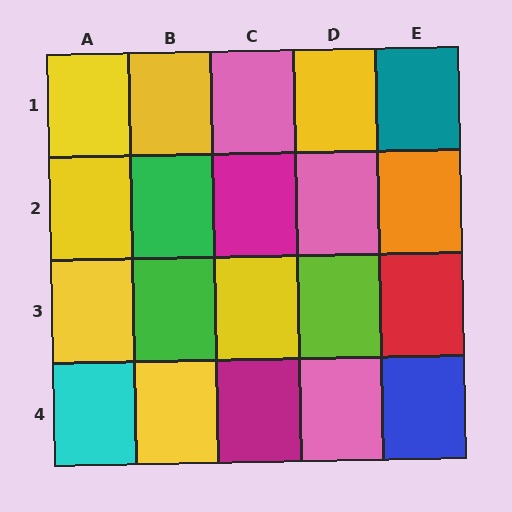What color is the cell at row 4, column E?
Blue.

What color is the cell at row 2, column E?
Orange.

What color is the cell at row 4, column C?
Magenta.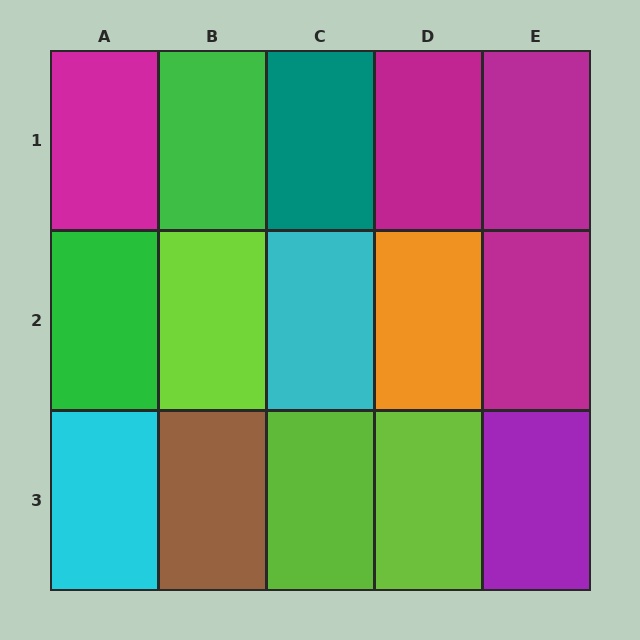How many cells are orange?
1 cell is orange.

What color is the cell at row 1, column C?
Teal.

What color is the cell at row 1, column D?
Magenta.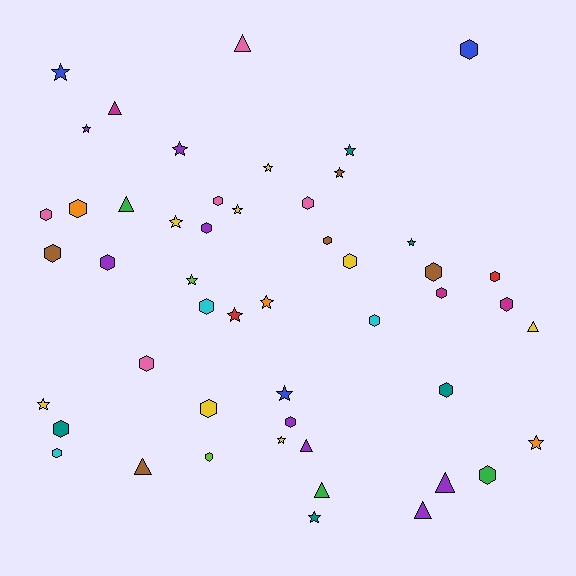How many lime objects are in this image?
There are 2 lime objects.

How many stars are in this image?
There are 17 stars.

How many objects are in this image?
There are 50 objects.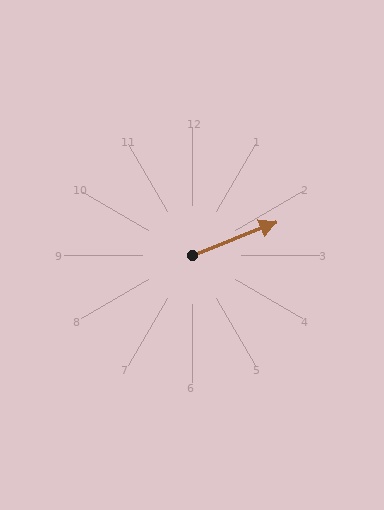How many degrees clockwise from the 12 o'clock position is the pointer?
Approximately 68 degrees.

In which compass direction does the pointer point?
East.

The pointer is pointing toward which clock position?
Roughly 2 o'clock.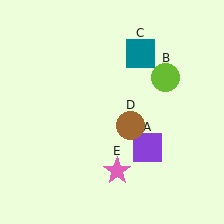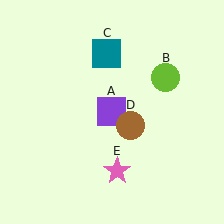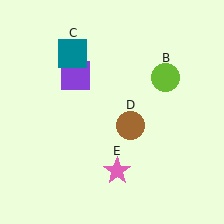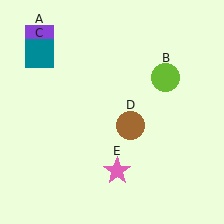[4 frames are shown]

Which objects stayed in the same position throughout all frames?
Lime circle (object B) and brown circle (object D) and pink star (object E) remained stationary.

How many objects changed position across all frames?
2 objects changed position: purple square (object A), teal square (object C).